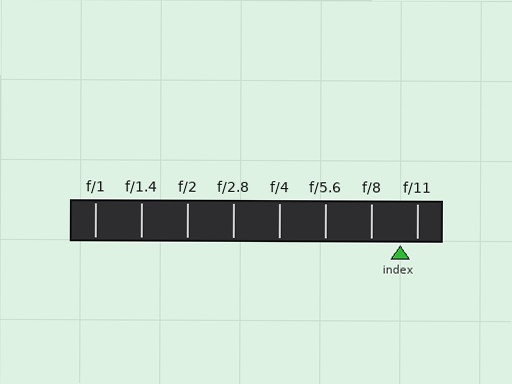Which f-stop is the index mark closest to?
The index mark is closest to f/11.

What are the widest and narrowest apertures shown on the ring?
The widest aperture shown is f/1 and the narrowest is f/11.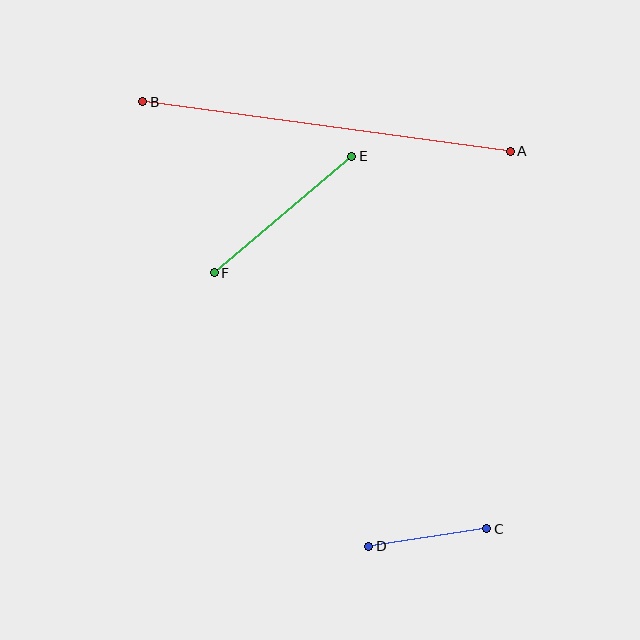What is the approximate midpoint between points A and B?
The midpoint is at approximately (326, 126) pixels.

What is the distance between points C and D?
The distance is approximately 119 pixels.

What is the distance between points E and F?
The distance is approximately 181 pixels.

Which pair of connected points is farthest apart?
Points A and B are farthest apart.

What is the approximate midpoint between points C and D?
The midpoint is at approximately (428, 537) pixels.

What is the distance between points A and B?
The distance is approximately 370 pixels.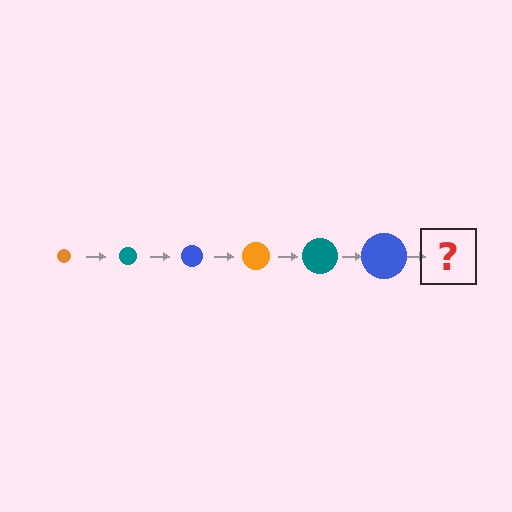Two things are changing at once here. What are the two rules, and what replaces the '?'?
The two rules are that the circle grows larger each step and the color cycles through orange, teal, and blue. The '?' should be an orange circle, larger than the previous one.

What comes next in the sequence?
The next element should be an orange circle, larger than the previous one.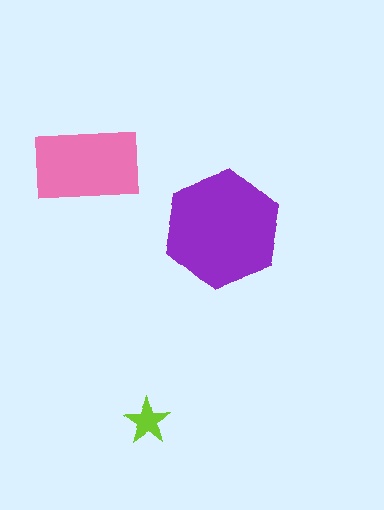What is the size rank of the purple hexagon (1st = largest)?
1st.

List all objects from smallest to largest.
The lime star, the pink rectangle, the purple hexagon.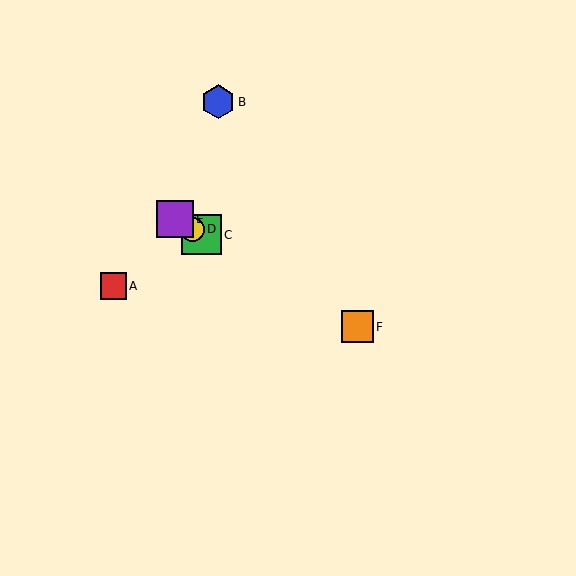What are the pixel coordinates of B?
Object B is at (218, 102).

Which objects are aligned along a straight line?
Objects C, D, E, F are aligned along a straight line.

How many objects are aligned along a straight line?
4 objects (C, D, E, F) are aligned along a straight line.